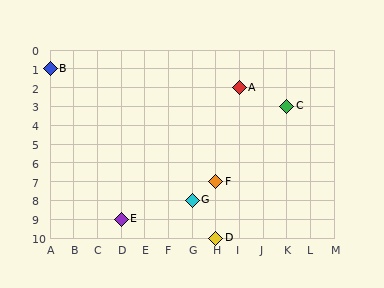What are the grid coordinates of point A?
Point A is at grid coordinates (I, 2).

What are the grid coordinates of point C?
Point C is at grid coordinates (K, 3).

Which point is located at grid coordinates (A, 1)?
Point B is at (A, 1).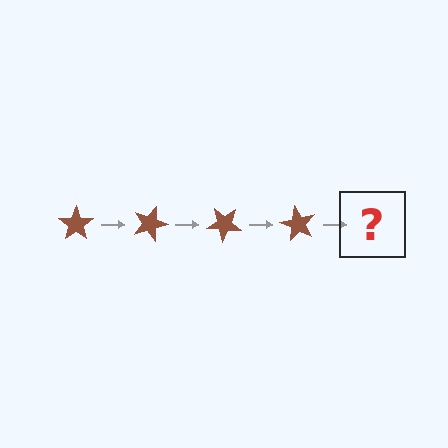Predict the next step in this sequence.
The next step is a brown star rotated 80 degrees.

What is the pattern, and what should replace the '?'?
The pattern is that the star rotates 20 degrees each step. The '?' should be a brown star rotated 80 degrees.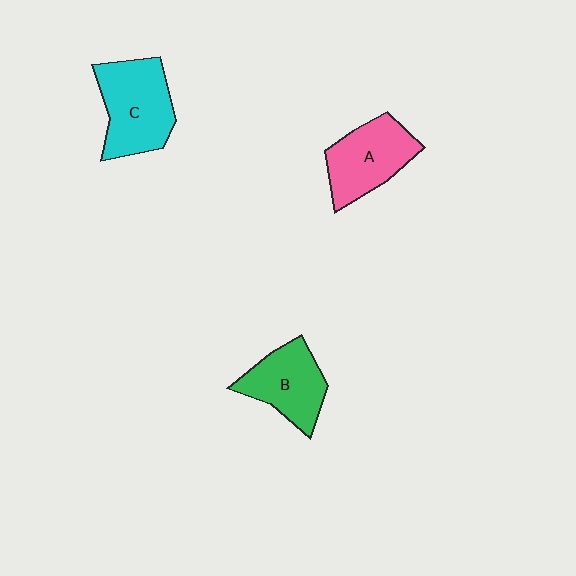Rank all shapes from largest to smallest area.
From largest to smallest: C (cyan), A (pink), B (green).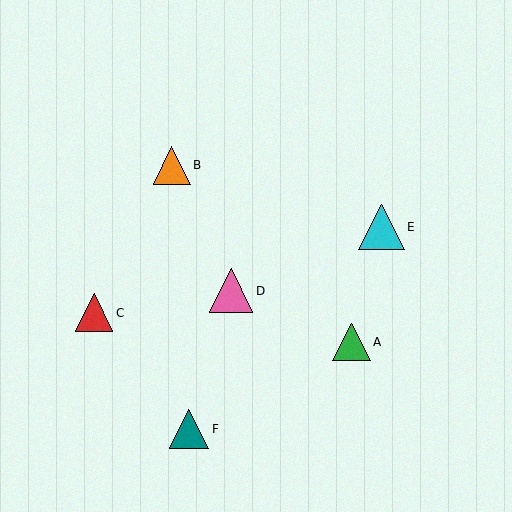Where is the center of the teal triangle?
The center of the teal triangle is at (189, 429).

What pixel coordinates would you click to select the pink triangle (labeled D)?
Click at (231, 291) to select the pink triangle D.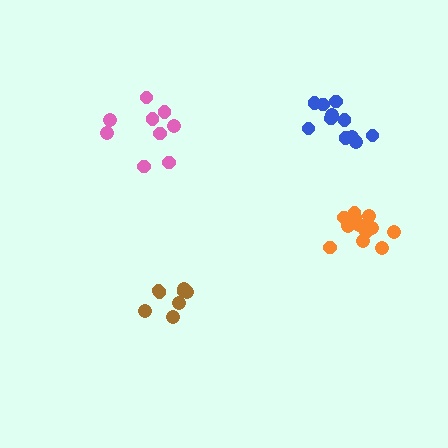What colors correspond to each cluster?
The clusters are colored: brown, orange, blue, pink.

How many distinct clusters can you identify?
There are 4 distinct clusters.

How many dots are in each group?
Group 1: 8 dots, Group 2: 13 dots, Group 3: 11 dots, Group 4: 9 dots (41 total).